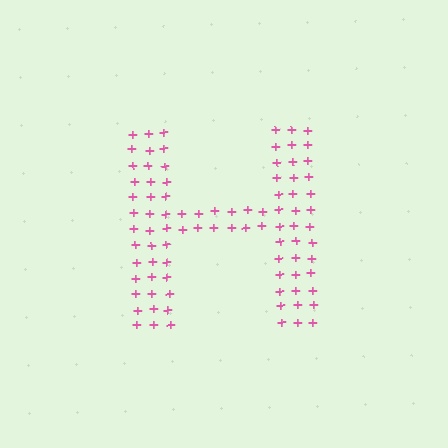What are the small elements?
The small elements are plus signs.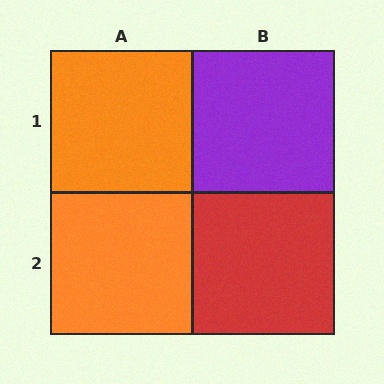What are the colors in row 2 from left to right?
Orange, red.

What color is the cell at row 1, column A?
Orange.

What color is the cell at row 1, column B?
Purple.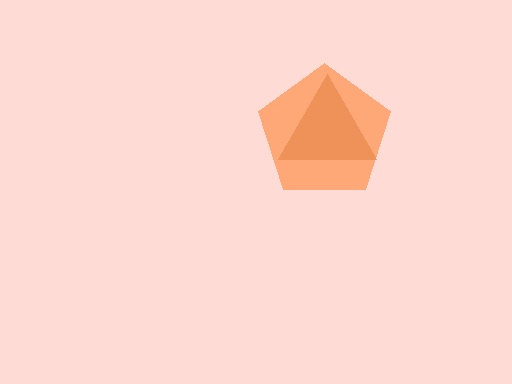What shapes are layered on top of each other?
The layered shapes are: a brown triangle, an orange pentagon.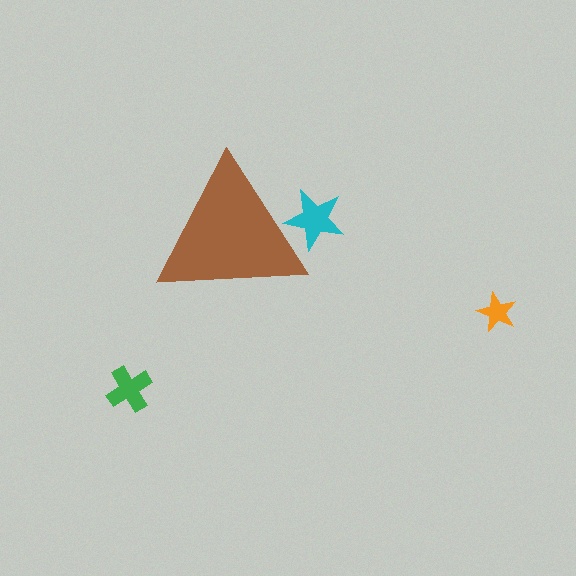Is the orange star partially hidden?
No, the orange star is fully visible.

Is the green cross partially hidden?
No, the green cross is fully visible.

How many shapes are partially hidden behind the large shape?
1 shape is partially hidden.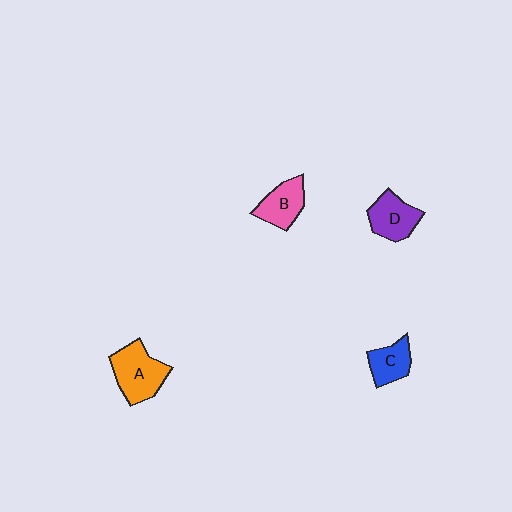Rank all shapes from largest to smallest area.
From largest to smallest: A (orange), D (purple), B (pink), C (blue).